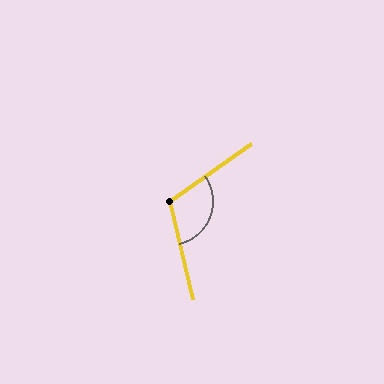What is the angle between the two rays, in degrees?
Approximately 112 degrees.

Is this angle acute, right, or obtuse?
It is obtuse.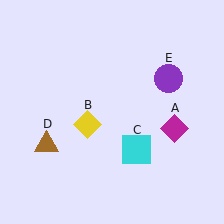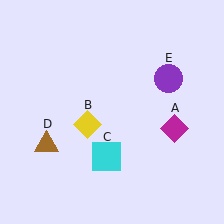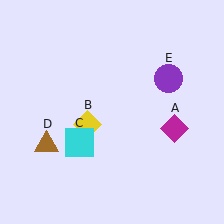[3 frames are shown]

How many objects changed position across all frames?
1 object changed position: cyan square (object C).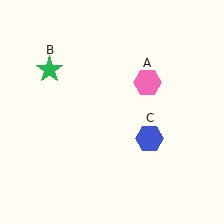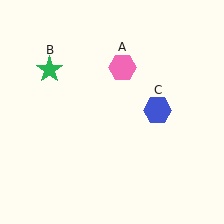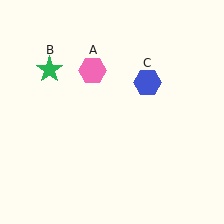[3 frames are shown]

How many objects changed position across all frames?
2 objects changed position: pink hexagon (object A), blue hexagon (object C).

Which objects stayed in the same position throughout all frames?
Green star (object B) remained stationary.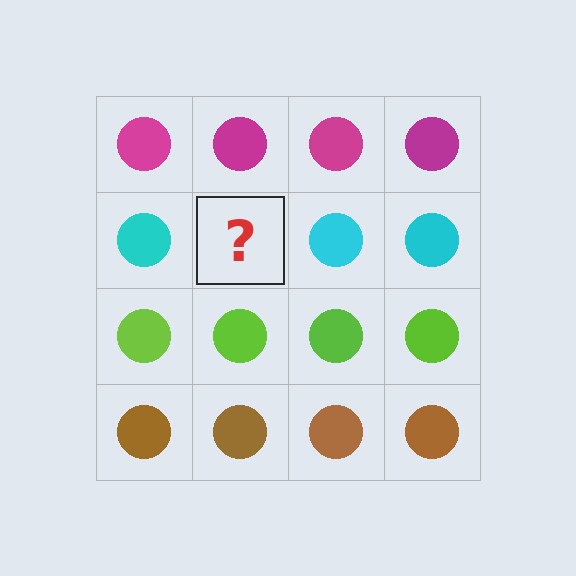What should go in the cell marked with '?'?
The missing cell should contain a cyan circle.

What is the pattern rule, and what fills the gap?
The rule is that each row has a consistent color. The gap should be filled with a cyan circle.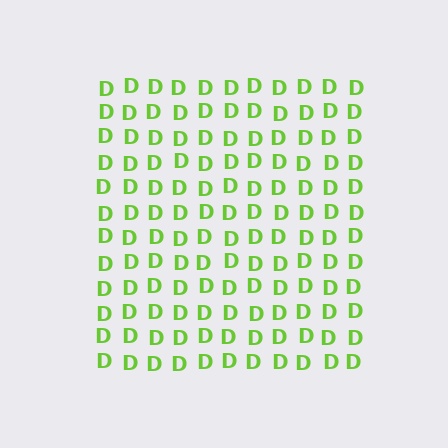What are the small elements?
The small elements are letter D's.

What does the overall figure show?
The overall figure shows a square.